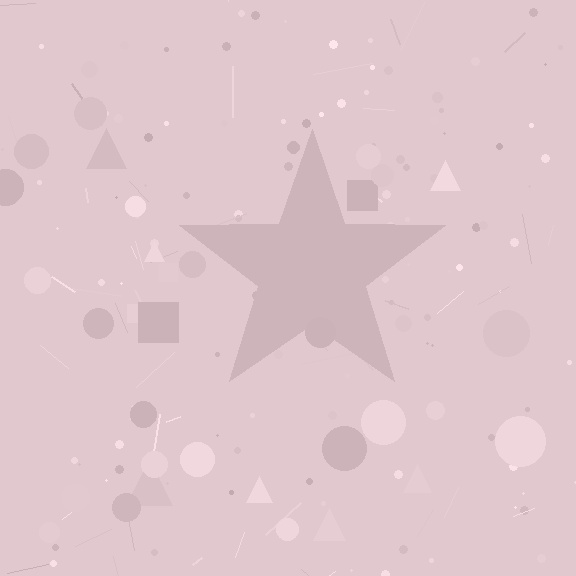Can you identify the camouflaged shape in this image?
The camouflaged shape is a star.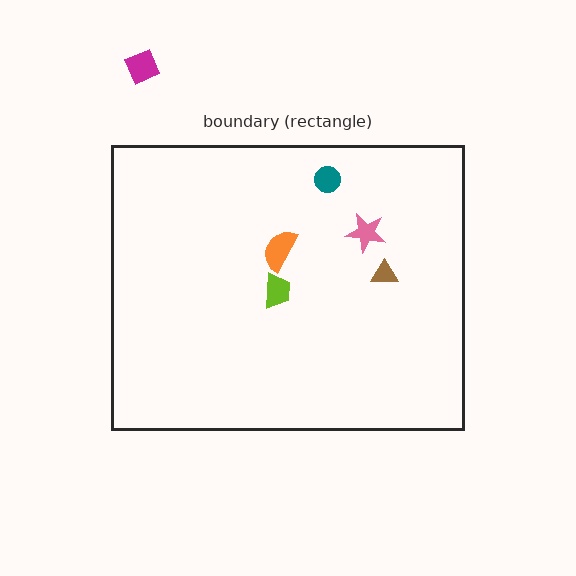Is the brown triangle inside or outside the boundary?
Inside.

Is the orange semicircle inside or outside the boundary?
Inside.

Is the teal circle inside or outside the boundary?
Inside.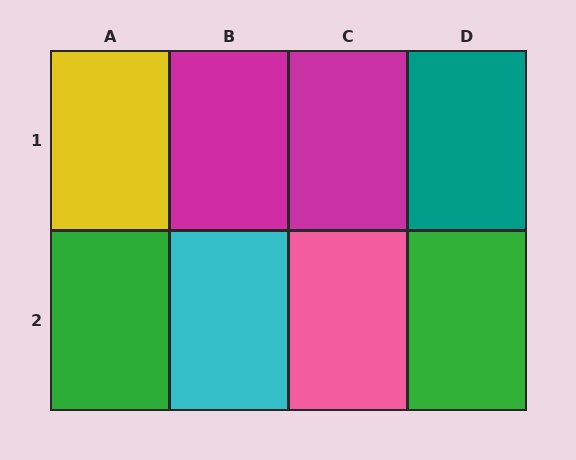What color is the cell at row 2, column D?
Green.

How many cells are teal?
1 cell is teal.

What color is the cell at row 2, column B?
Cyan.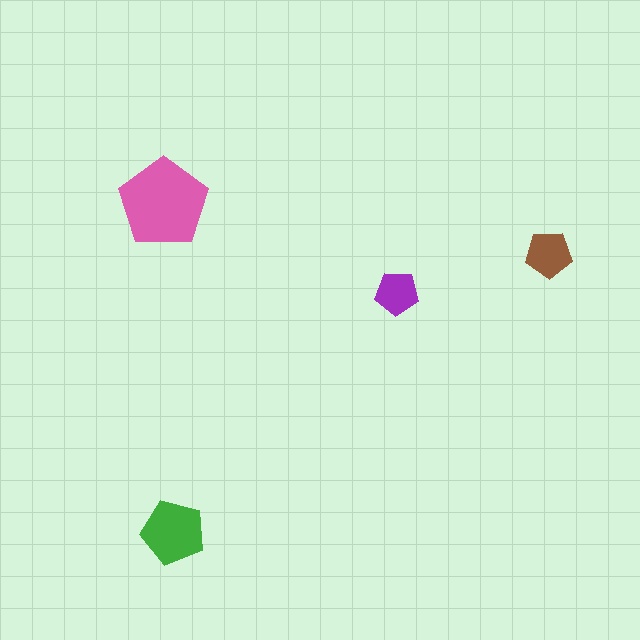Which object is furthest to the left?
The pink pentagon is leftmost.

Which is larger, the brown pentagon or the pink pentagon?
The pink one.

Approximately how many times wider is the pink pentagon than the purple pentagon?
About 2 times wider.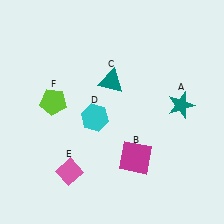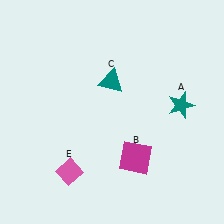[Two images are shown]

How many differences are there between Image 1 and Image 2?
There are 2 differences between the two images.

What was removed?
The lime pentagon (F), the cyan hexagon (D) were removed in Image 2.